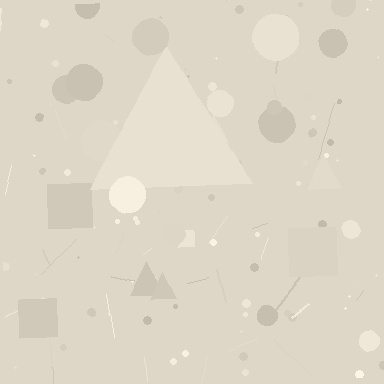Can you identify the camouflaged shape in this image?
The camouflaged shape is a triangle.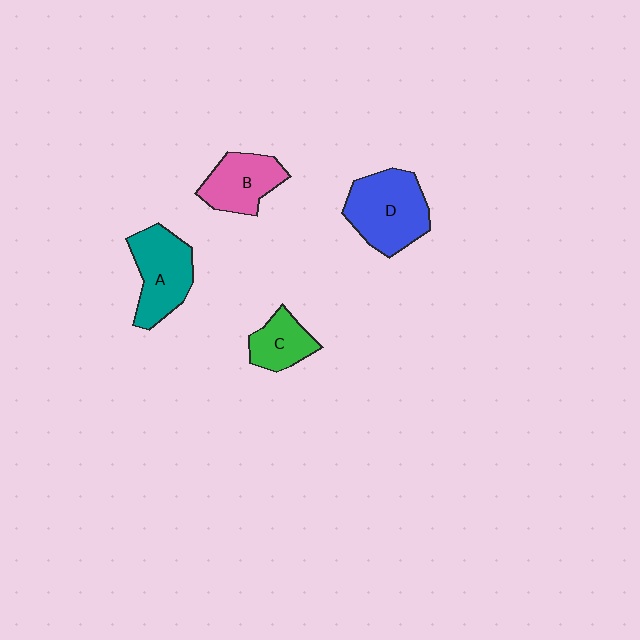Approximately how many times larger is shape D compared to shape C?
Approximately 1.9 times.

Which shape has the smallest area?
Shape C (green).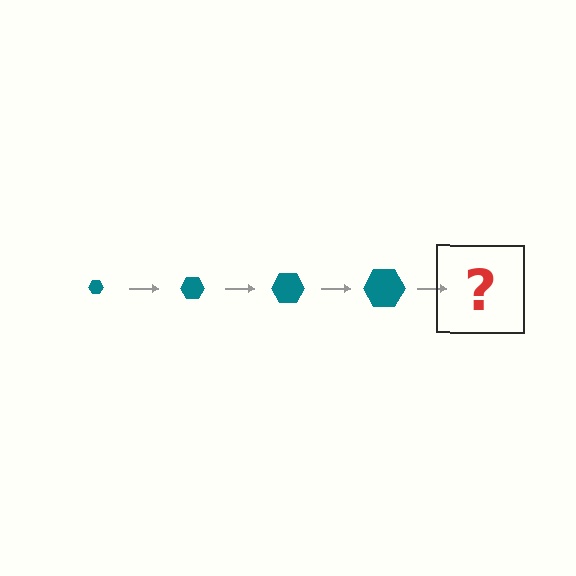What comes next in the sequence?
The next element should be a teal hexagon, larger than the previous one.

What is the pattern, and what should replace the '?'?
The pattern is that the hexagon gets progressively larger each step. The '?' should be a teal hexagon, larger than the previous one.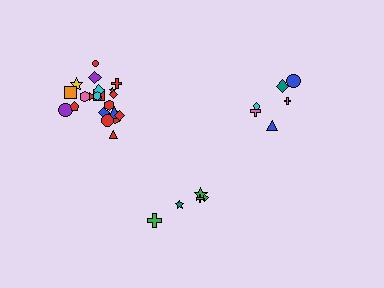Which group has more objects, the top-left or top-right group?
The top-left group.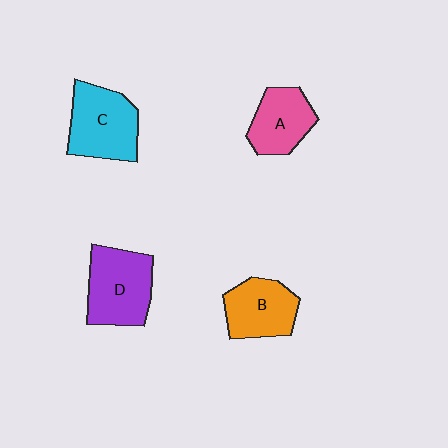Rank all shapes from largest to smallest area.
From largest to smallest: D (purple), C (cyan), B (orange), A (pink).